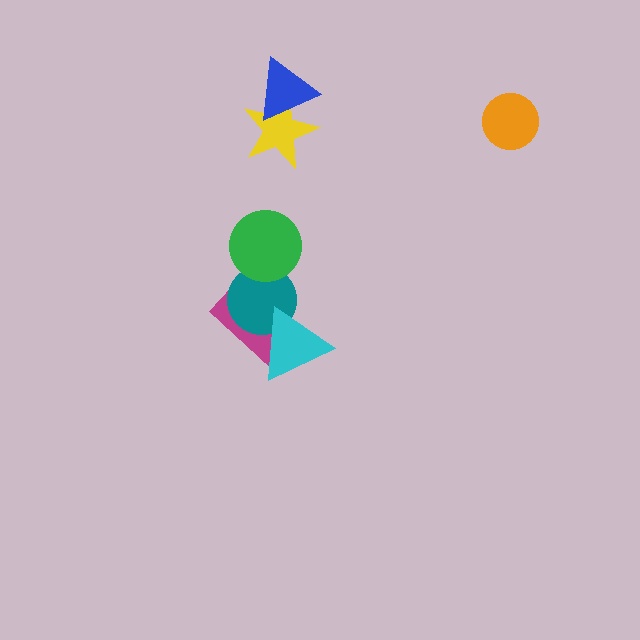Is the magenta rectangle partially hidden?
Yes, it is partially covered by another shape.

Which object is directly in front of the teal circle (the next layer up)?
The green circle is directly in front of the teal circle.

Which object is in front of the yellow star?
The blue triangle is in front of the yellow star.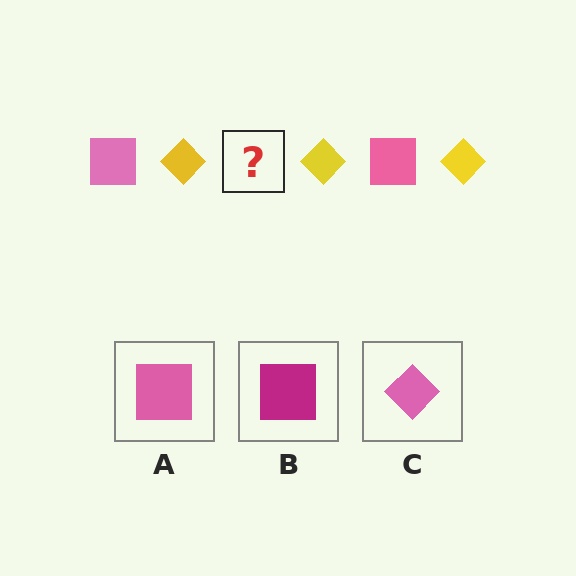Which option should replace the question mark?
Option A.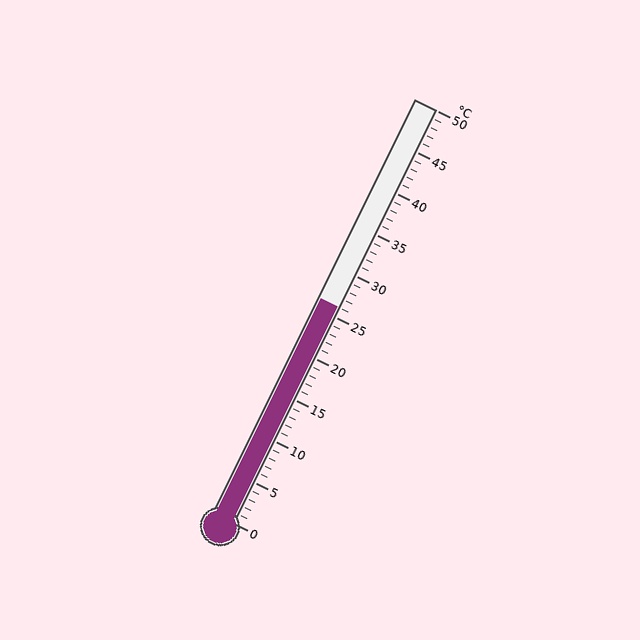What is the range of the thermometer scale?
The thermometer scale ranges from 0°C to 50°C.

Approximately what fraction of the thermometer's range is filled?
The thermometer is filled to approximately 50% of its range.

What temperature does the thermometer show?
The thermometer shows approximately 26°C.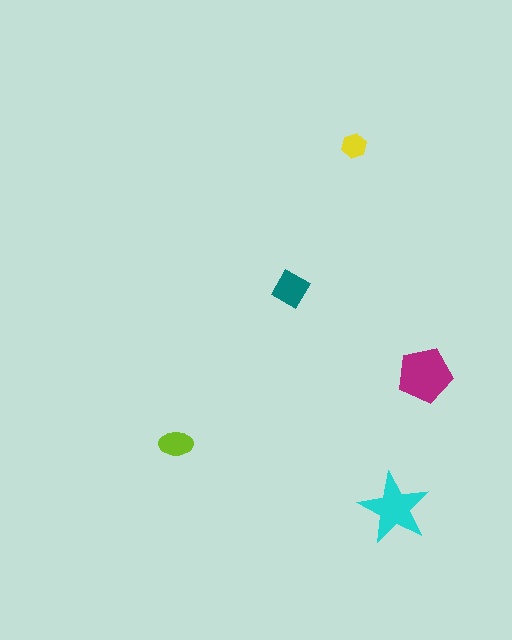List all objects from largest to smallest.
The magenta pentagon, the cyan star, the teal diamond, the lime ellipse, the yellow hexagon.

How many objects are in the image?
There are 5 objects in the image.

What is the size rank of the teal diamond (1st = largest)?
3rd.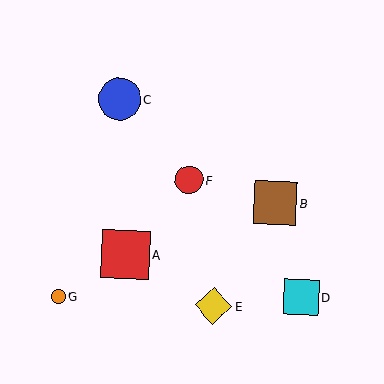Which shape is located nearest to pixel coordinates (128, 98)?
The blue circle (labeled C) at (120, 99) is nearest to that location.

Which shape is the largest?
The red square (labeled A) is the largest.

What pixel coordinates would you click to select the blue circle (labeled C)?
Click at (120, 99) to select the blue circle C.